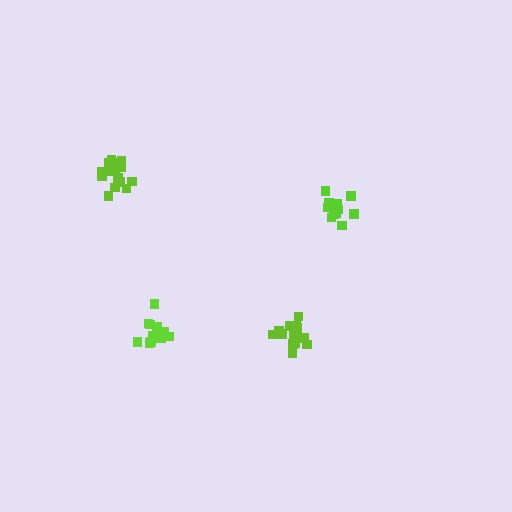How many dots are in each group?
Group 1: 14 dots, Group 2: 12 dots, Group 3: 18 dots, Group 4: 14 dots (58 total).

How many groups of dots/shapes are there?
There are 4 groups.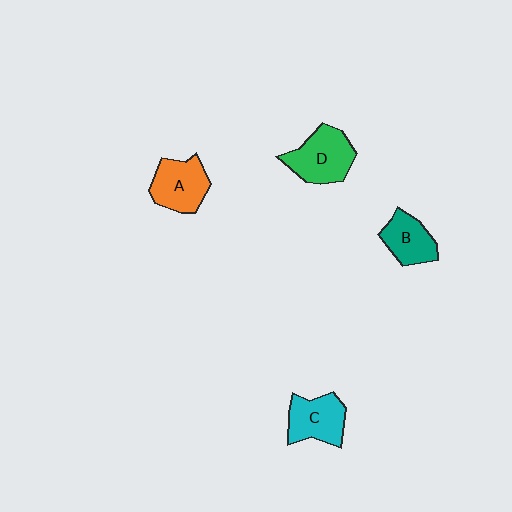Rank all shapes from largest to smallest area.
From largest to smallest: D (green), A (orange), C (cyan), B (teal).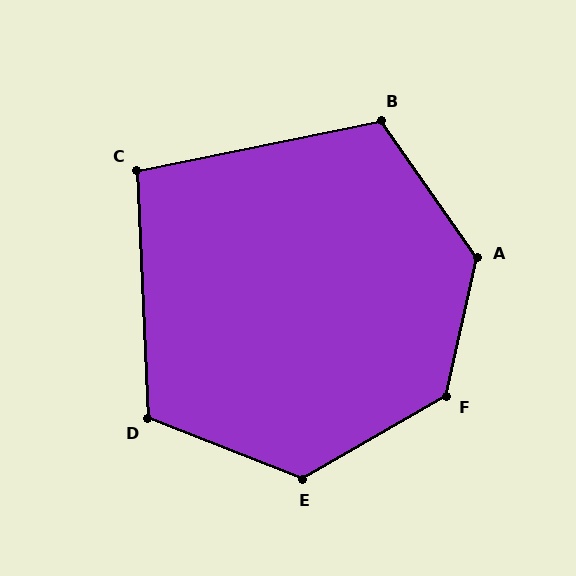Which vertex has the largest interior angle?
F, at approximately 133 degrees.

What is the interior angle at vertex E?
Approximately 129 degrees (obtuse).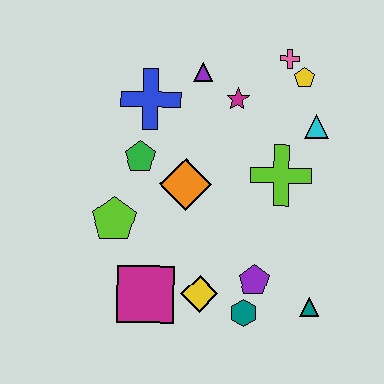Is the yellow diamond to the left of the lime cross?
Yes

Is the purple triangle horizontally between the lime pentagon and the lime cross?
Yes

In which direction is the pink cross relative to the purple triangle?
The pink cross is to the right of the purple triangle.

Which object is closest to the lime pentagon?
The green pentagon is closest to the lime pentagon.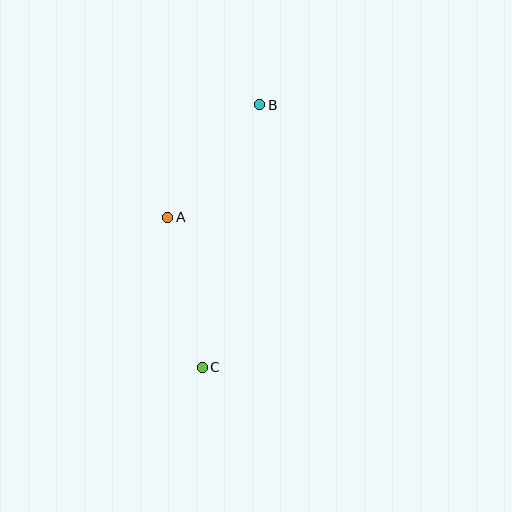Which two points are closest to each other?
Points A and B are closest to each other.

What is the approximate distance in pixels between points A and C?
The distance between A and C is approximately 154 pixels.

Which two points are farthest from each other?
Points B and C are farthest from each other.